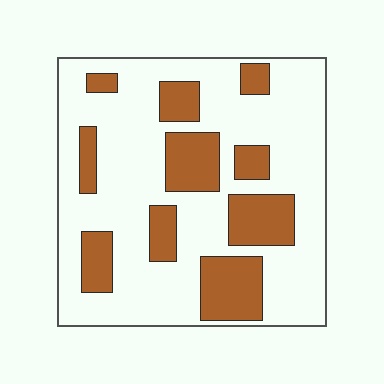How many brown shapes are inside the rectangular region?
10.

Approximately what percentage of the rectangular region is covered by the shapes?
Approximately 30%.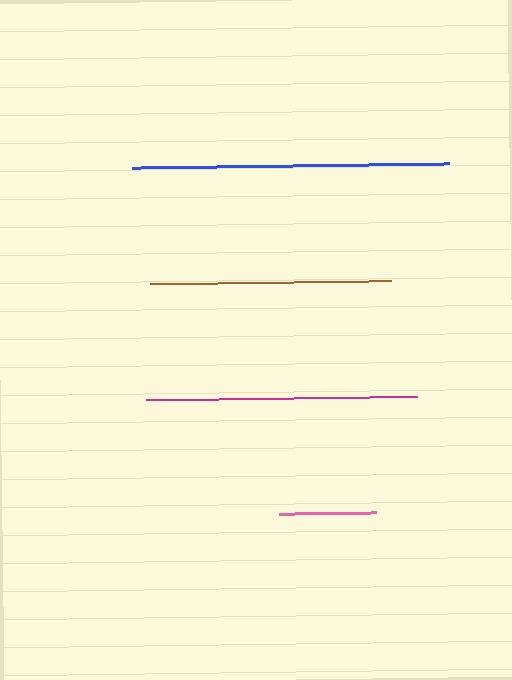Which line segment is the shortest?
The pink line is the shortest at approximately 96 pixels.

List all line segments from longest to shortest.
From longest to shortest: blue, magenta, brown, pink.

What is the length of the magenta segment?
The magenta segment is approximately 271 pixels long.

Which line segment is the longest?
The blue line is the longest at approximately 317 pixels.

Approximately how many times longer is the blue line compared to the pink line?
The blue line is approximately 3.3 times the length of the pink line.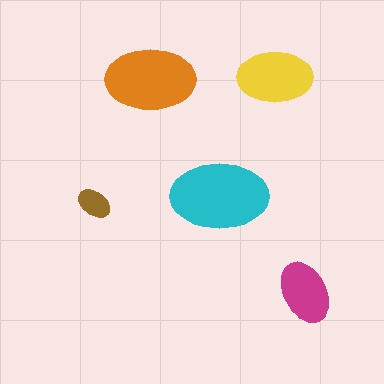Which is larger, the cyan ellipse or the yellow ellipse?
The cyan one.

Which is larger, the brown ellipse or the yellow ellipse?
The yellow one.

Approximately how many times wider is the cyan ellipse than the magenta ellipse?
About 1.5 times wider.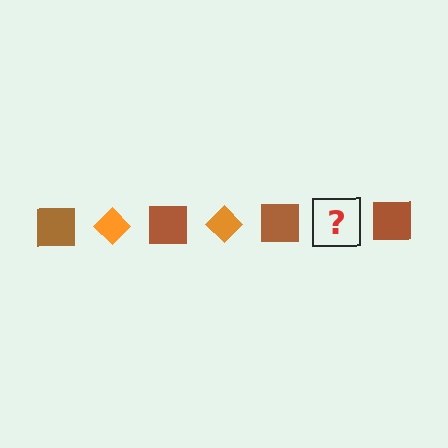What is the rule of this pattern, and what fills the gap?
The rule is that the pattern alternates between brown square and orange diamond. The gap should be filled with an orange diamond.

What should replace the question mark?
The question mark should be replaced with an orange diamond.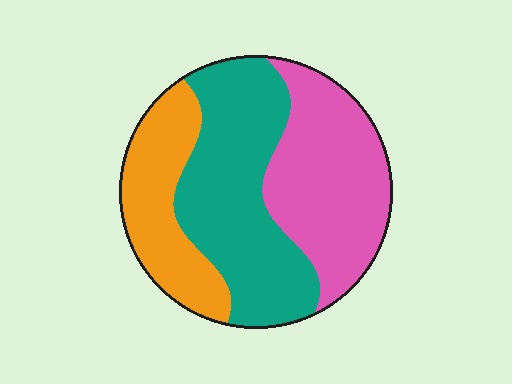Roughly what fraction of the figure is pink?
Pink takes up about one third (1/3) of the figure.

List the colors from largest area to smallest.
From largest to smallest: teal, pink, orange.